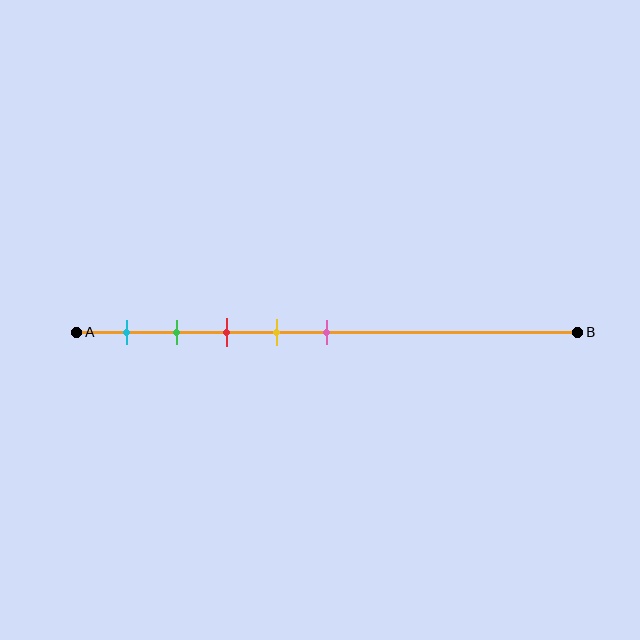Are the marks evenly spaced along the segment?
Yes, the marks are approximately evenly spaced.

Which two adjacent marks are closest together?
The green and red marks are the closest adjacent pair.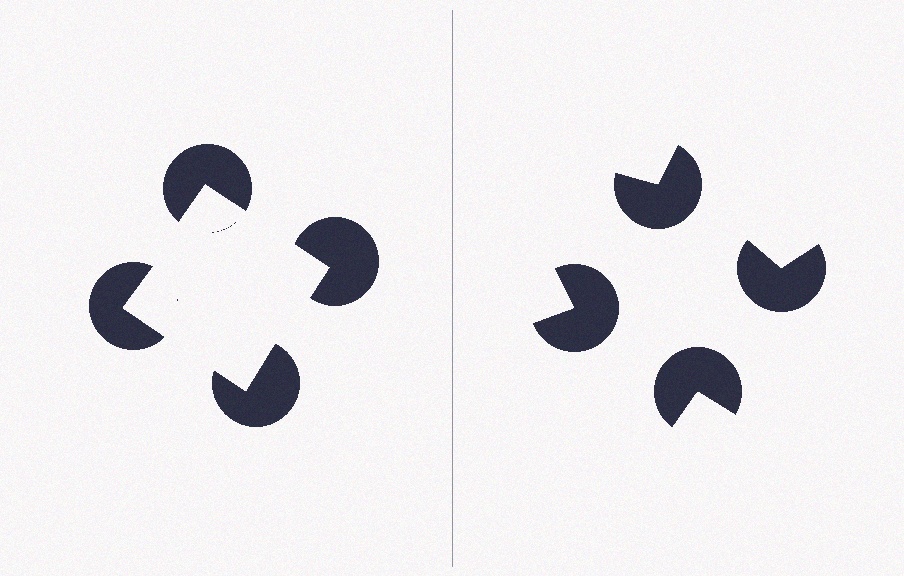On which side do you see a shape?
An illusory square appears on the left side. On the right side the wedge cuts are rotated, so no coherent shape forms.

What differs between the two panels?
The pac-man discs are positioned identically on both sides; only the wedge orientations differ. On the left they align to a square; on the right they are misaligned.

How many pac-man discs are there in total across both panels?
8 — 4 on each side.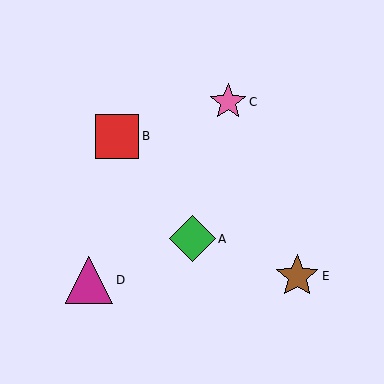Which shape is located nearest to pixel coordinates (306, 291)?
The brown star (labeled E) at (297, 276) is nearest to that location.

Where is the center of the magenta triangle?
The center of the magenta triangle is at (89, 280).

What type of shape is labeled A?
Shape A is a green diamond.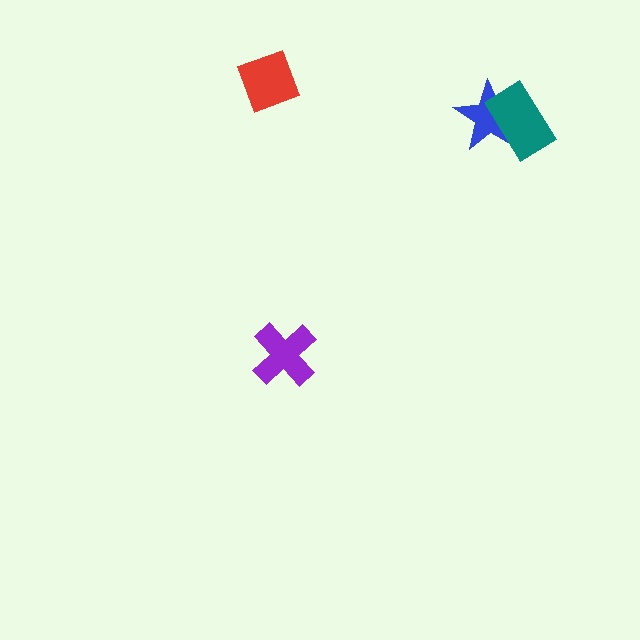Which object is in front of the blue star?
The teal rectangle is in front of the blue star.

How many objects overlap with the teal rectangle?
1 object overlaps with the teal rectangle.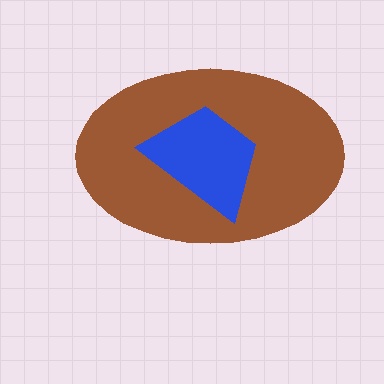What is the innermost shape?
The blue trapezoid.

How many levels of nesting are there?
2.